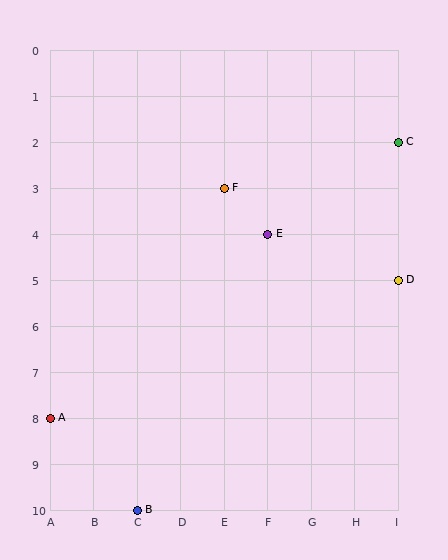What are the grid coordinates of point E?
Point E is at grid coordinates (F, 4).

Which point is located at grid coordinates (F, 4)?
Point E is at (F, 4).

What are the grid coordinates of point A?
Point A is at grid coordinates (A, 8).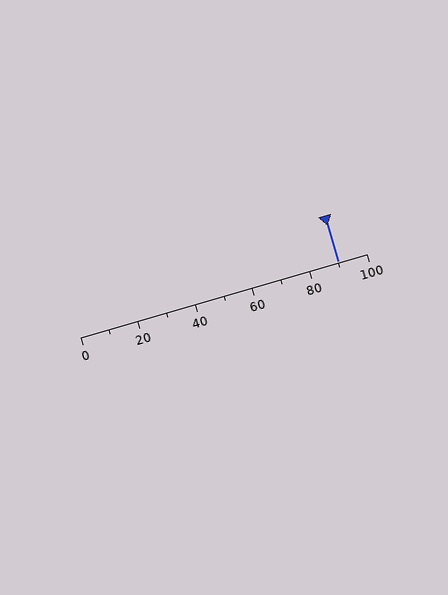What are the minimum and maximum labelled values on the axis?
The axis runs from 0 to 100.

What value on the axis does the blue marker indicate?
The marker indicates approximately 90.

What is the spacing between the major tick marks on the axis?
The major ticks are spaced 20 apart.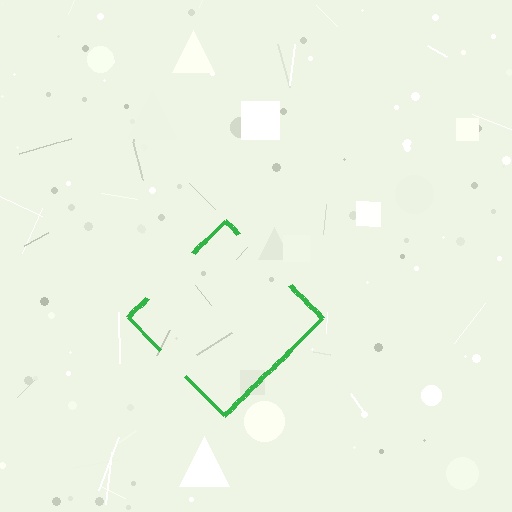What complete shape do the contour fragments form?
The contour fragments form a diamond.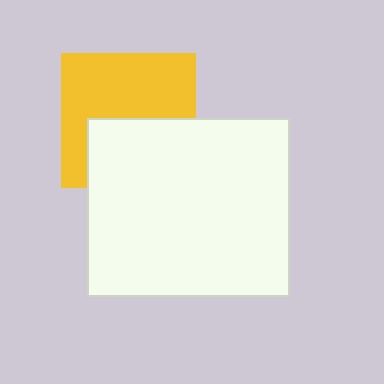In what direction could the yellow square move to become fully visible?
The yellow square could move up. That would shift it out from behind the white rectangle entirely.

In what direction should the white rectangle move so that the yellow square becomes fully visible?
The white rectangle should move down. That is the shortest direction to clear the overlap and leave the yellow square fully visible.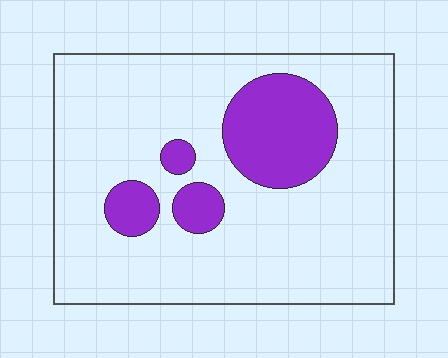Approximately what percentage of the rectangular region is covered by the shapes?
Approximately 20%.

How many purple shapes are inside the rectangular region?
4.